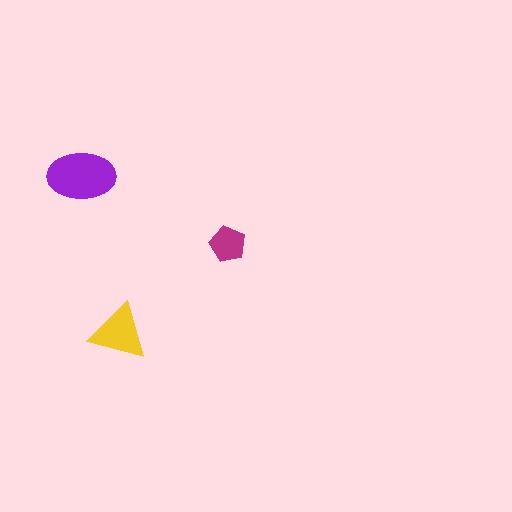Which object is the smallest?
The magenta pentagon.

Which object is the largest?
The purple ellipse.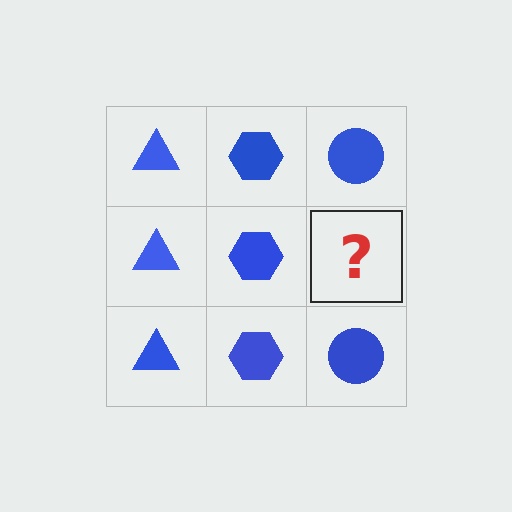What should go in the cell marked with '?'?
The missing cell should contain a blue circle.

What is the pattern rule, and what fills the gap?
The rule is that each column has a consistent shape. The gap should be filled with a blue circle.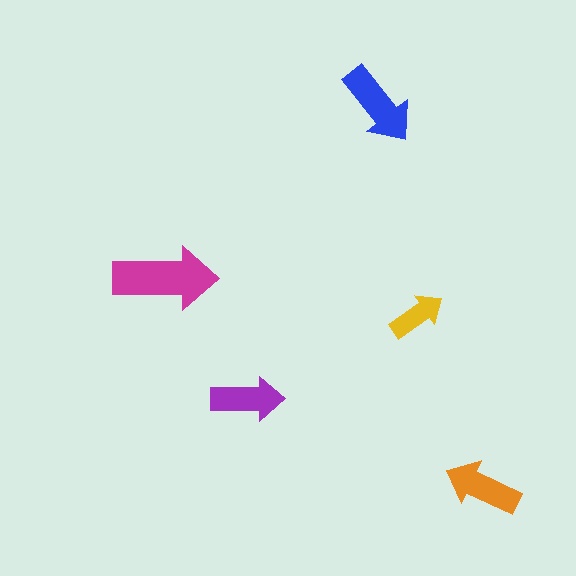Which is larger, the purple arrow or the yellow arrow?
The purple one.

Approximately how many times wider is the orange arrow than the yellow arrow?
About 1.5 times wider.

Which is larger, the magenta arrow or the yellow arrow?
The magenta one.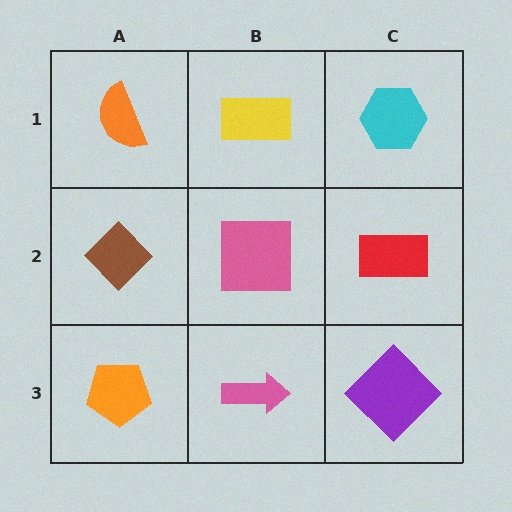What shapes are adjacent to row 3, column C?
A red rectangle (row 2, column C), a pink arrow (row 3, column B).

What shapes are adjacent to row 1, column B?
A pink square (row 2, column B), an orange semicircle (row 1, column A), a cyan hexagon (row 1, column C).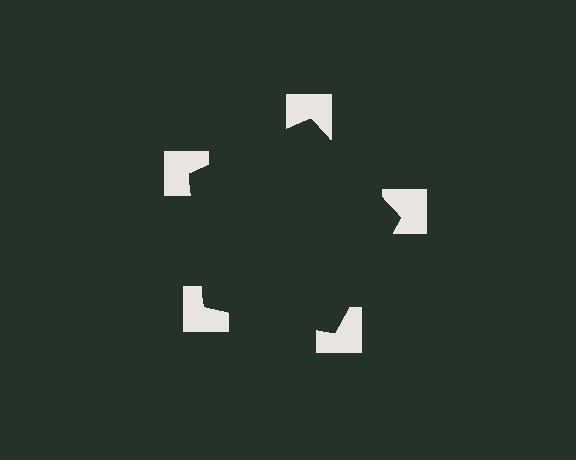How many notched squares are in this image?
There are 5 — one at each vertex of the illusory pentagon.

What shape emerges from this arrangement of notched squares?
An illusory pentagon — its edges are inferred from the aligned wedge cuts in the notched squares, not physically drawn.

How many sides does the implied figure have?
5 sides.